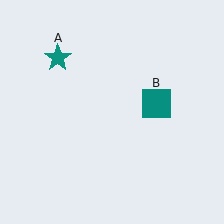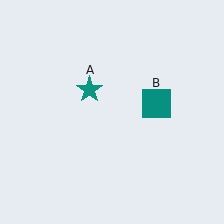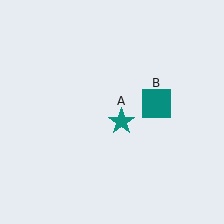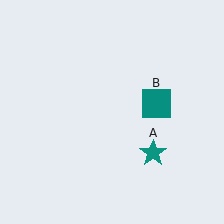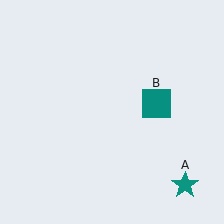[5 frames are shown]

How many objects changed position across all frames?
1 object changed position: teal star (object A).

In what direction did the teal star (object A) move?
The teal star (object A) moved down and to the right.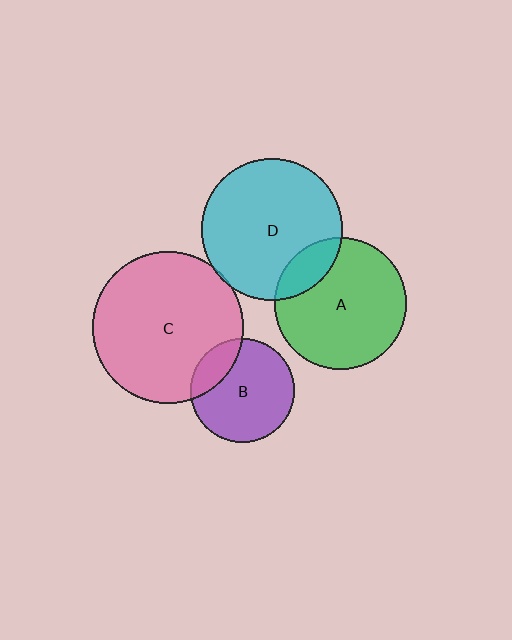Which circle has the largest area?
Circle C (pink).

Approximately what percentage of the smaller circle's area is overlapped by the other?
Approximately 5%.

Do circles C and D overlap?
Yes.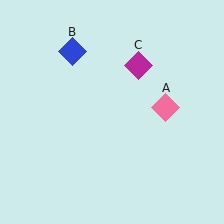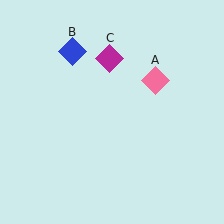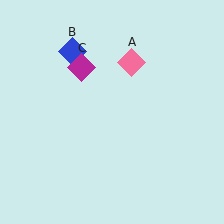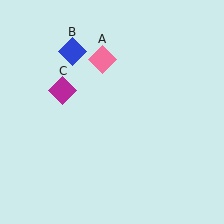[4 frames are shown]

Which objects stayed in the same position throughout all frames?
Blue diamond (object B) remained stationary.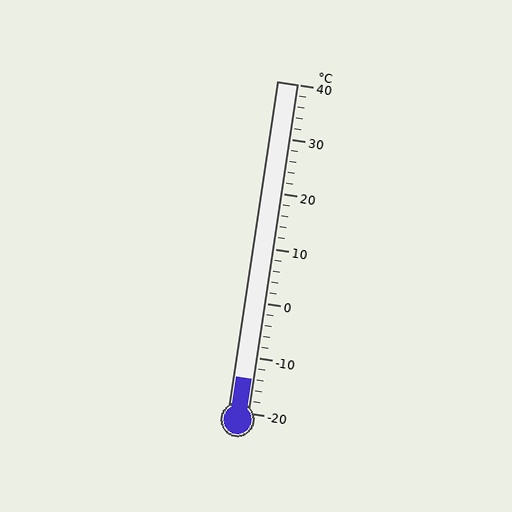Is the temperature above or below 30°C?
The temperature is below 30°C.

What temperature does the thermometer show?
The thermometer shows approximately -14°C.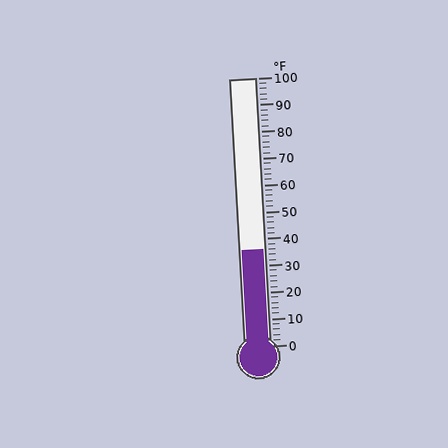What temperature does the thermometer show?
The thermometer shows approximately 36°F.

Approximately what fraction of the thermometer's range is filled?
The thermometer is filled to approximately 35% of its range.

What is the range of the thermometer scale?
The thermometer scale ranges from 0°F to 100°F.